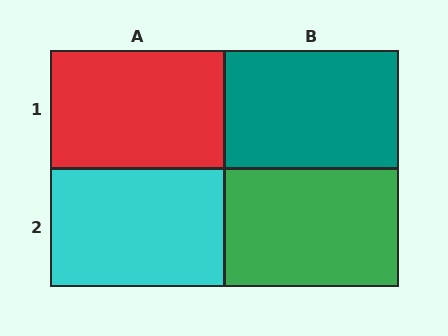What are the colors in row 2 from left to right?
Cyan, green.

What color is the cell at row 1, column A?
Red.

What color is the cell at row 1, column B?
Teal.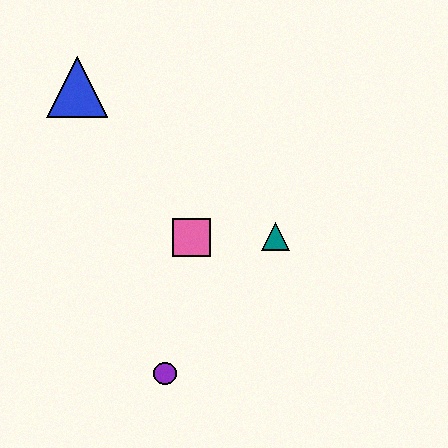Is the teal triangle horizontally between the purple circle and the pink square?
No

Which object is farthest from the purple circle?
The blue triangle is farthest from the purple circle.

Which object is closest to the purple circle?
The pink square is closest to the purple circle.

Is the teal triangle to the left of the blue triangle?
No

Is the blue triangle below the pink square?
No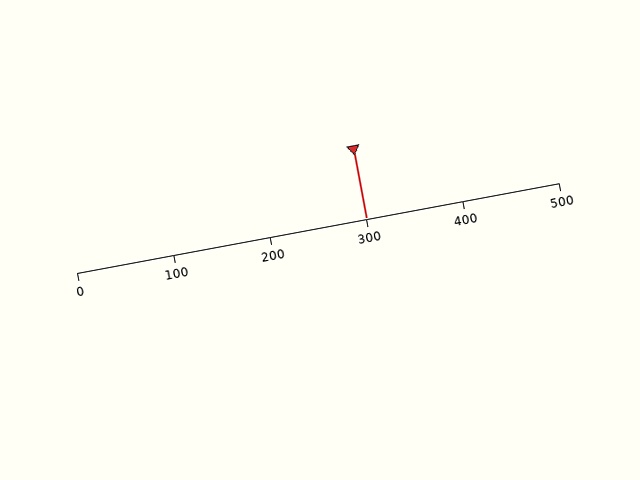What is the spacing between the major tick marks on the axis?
The major ticks are spaced 100 apart.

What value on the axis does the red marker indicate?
The marker indicates approximately 300.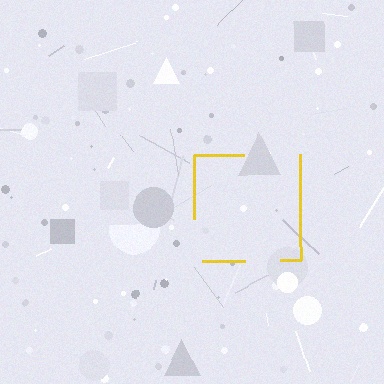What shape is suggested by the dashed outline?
The dashed outline suggests a square.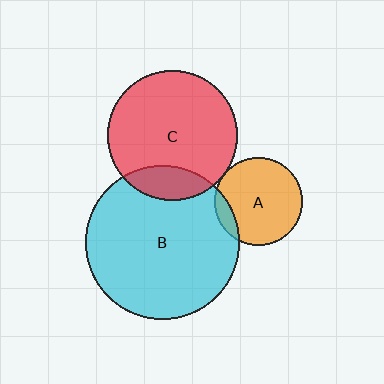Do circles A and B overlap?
Yes.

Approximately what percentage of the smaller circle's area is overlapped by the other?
Approximately 10%.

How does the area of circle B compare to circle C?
Approximately 1.4 times.